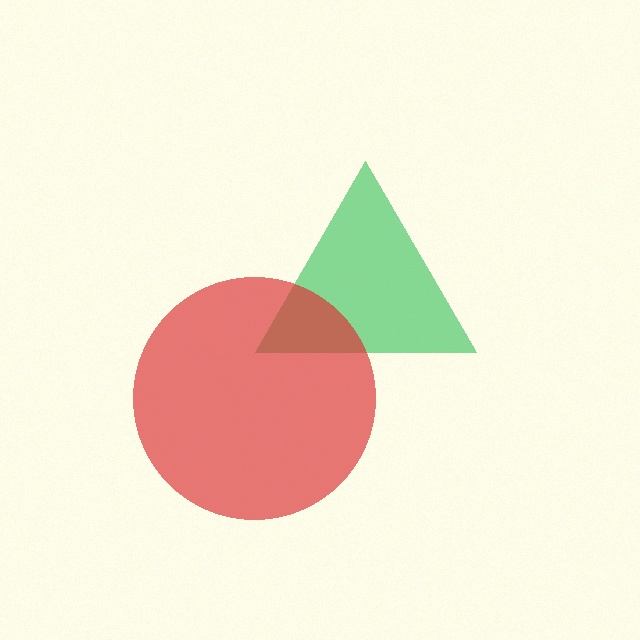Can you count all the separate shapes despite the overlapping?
Yes, there are 2 separate shapes.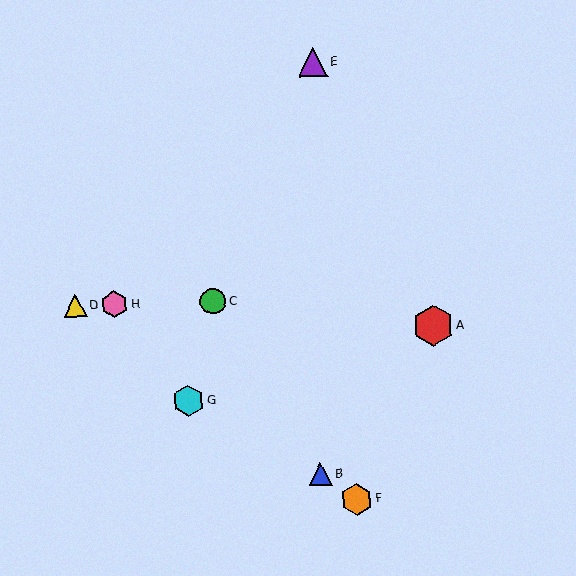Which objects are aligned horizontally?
Objects C, D, H are aligned horizontally.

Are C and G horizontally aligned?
No, C is at y≈301 and G is at y≈401.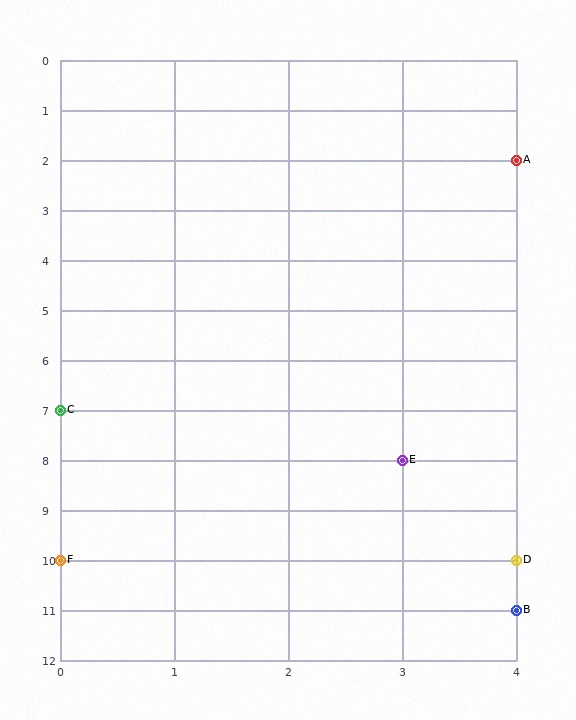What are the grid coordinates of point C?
Point C is at grid coordinates (0, 7).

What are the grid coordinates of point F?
Point F is at grid coordinates (0, 10).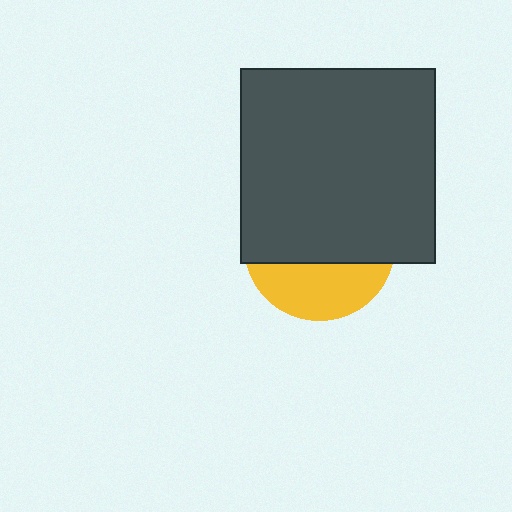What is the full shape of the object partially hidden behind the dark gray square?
The partially hidden object is a yellow circle.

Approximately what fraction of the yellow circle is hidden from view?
Roughly 65% of the yellow circle is hidden behind the dark gray square.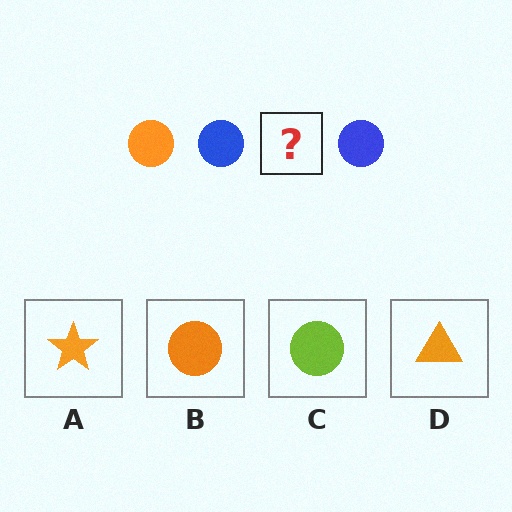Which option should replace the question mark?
Option B.